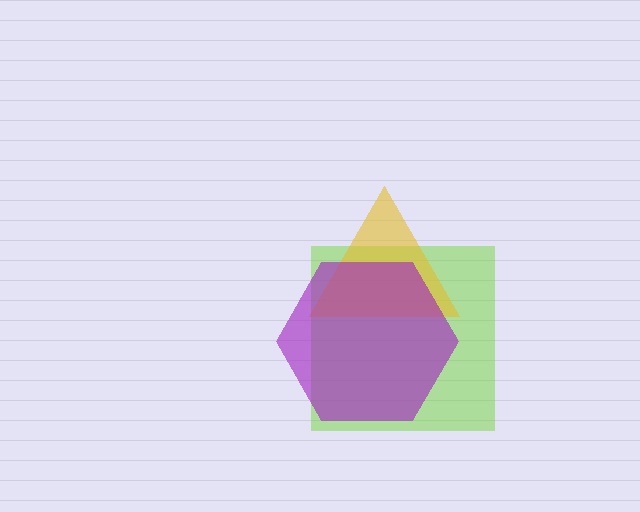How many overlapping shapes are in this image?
There are 3 overlapping shapes in the image.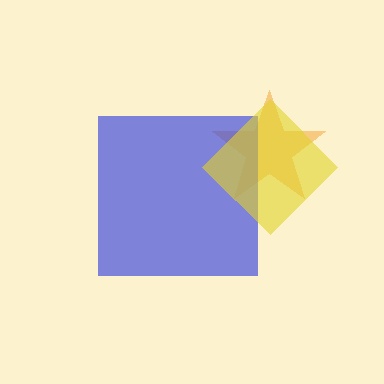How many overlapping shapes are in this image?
There are 3 overlapping shapes in the image.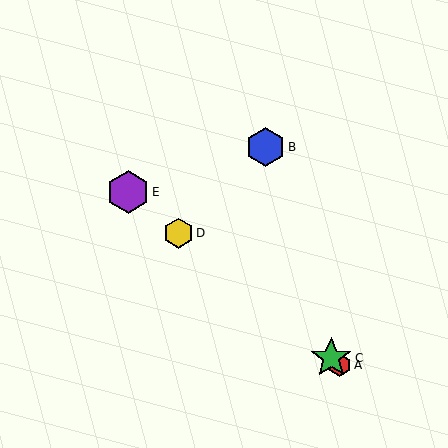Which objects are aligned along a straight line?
Objects A, C, D, E are aligned along a straight line.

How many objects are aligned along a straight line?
4 objects (A, C, D, E) are aligned along a straight line.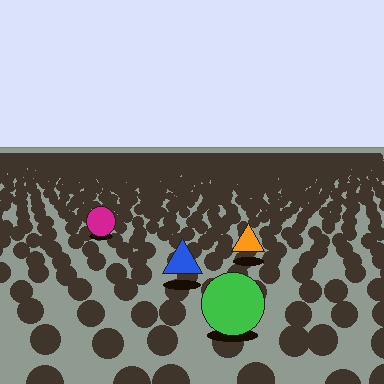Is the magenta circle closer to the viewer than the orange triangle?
No. The orange triangle is closer — you can tell from the texture gradient: the ground texture is coarser near it.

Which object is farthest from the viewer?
The magenta circle is farthest from the viewer. It appears smaller and the ground texture around it is denser.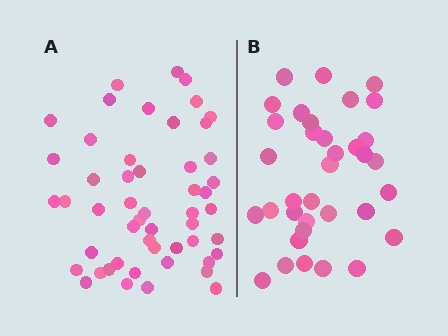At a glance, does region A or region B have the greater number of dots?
Region A (the left region) has more dots.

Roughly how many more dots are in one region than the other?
Region A has approximately 15 more dots than region B.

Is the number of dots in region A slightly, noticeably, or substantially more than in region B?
Region A has substantially more. The ratio is roughly 1.5 to 1.